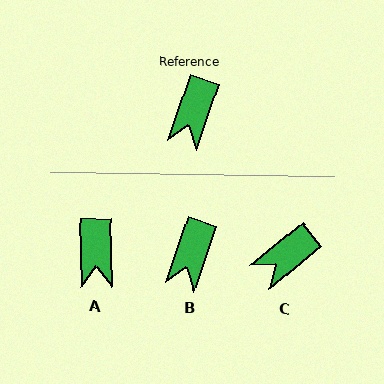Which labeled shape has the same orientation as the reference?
B.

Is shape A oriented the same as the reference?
No, it is off by about 20 degrees.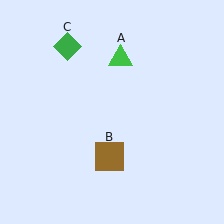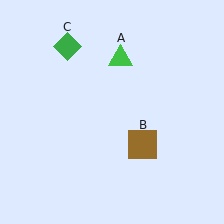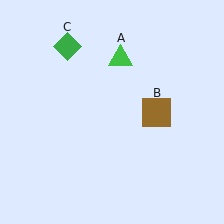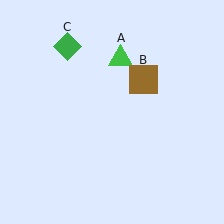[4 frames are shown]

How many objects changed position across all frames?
1 object changed position: brown square (object B).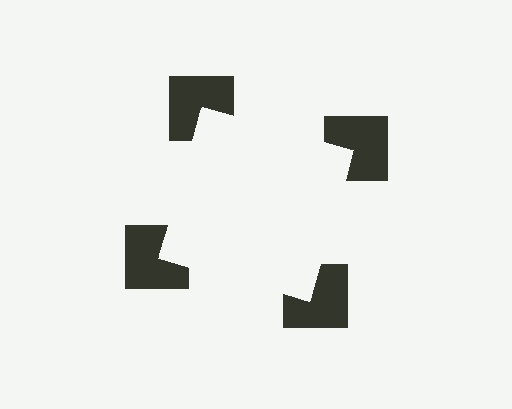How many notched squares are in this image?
There are 4 — one at each vertex of the illusory square.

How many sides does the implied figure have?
4 sides.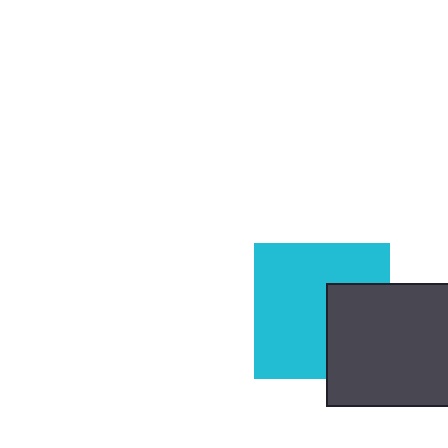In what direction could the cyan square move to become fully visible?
The cyan square could move left. That would shift it out from behind the dark gray square entirely.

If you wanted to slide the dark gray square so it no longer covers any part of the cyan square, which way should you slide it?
Slide it right — that is the most direct way to separate the two shapes.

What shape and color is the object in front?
The object in front is a dark gray square.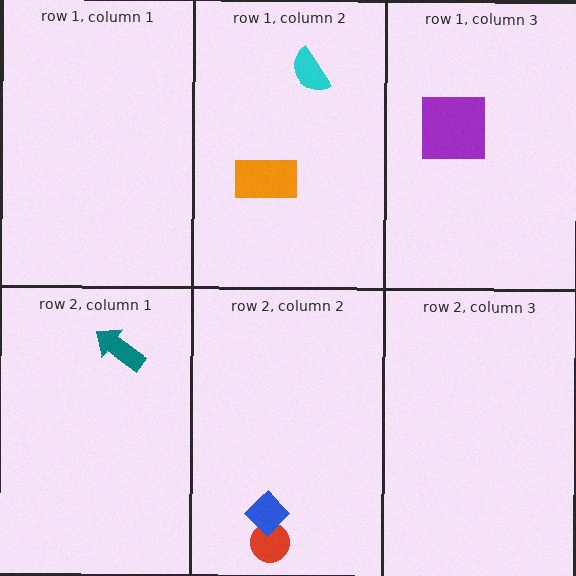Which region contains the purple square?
The row 1, column 3 region.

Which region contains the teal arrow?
The row 2, column 1 region.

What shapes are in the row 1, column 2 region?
The orange rectangle, the cyan semicircle.